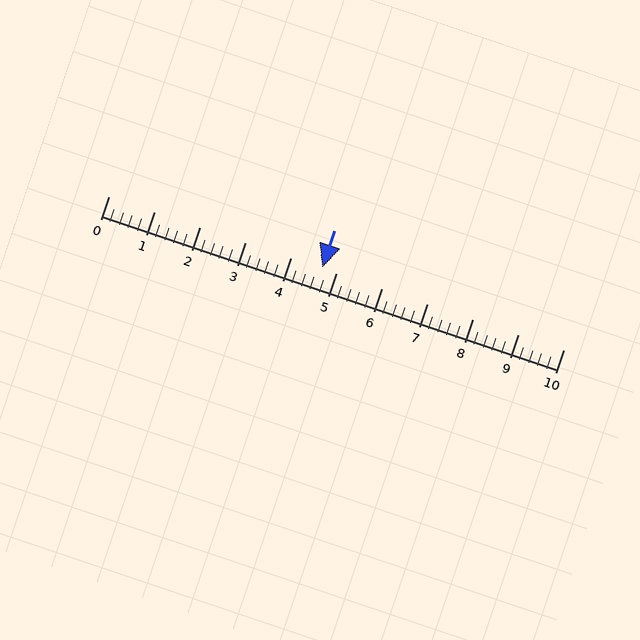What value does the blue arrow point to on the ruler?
The blue arrow points to approximately 4.7.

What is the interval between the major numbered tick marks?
The major tick marks are spaced 1 units apart.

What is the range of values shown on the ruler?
The ruler shows values from 0 to 10.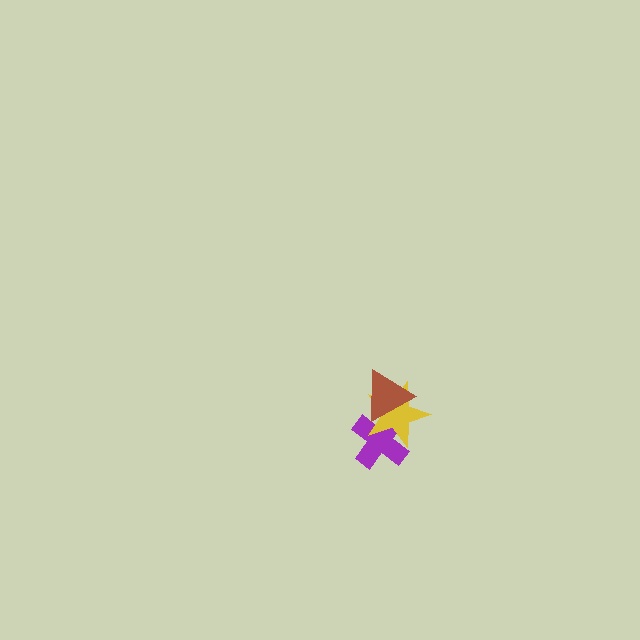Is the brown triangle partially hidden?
No, no other shape covers it.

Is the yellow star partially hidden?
Yes, it is partially covered by another shape.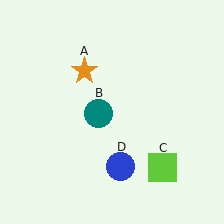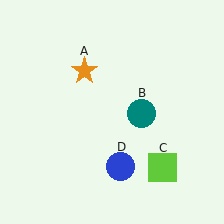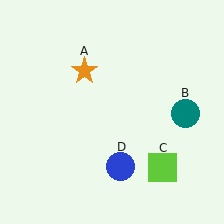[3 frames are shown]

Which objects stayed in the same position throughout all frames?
Orange star (object A) and lime square (object C) and blue circle (object D) remained stationary.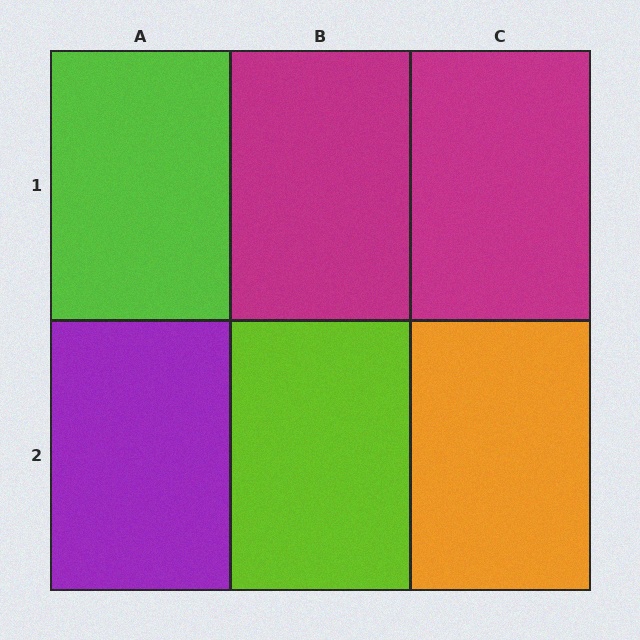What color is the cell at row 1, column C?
Magenta.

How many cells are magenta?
2 cells are magenta.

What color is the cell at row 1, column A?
Lime.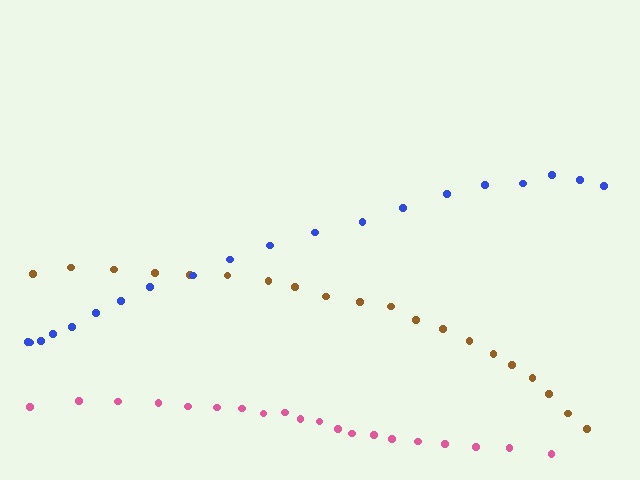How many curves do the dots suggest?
There are 3 distinct paths.